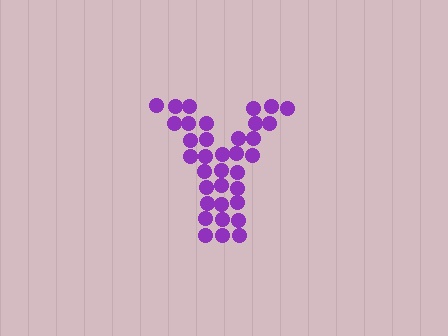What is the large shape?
The large shape is the letter Y.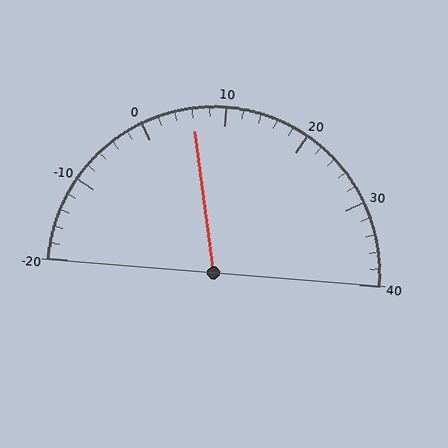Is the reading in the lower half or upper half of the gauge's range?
The reading is in the lower half of the range (-20 to 40).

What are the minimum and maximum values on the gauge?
The gauge ranges from -20 to 40.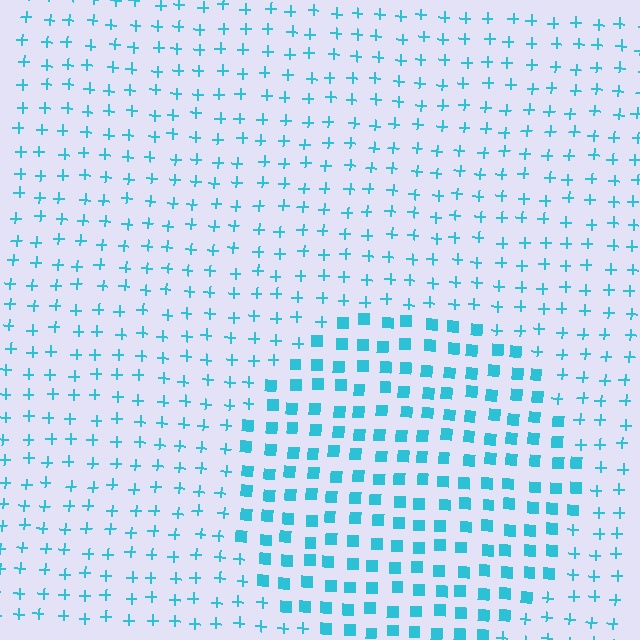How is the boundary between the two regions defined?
The boundary is defined by a change in element shape: squares inside vs. plus signs outside. All elements share the same color and spacing.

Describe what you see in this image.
The image is filled with small cyan elements arranged in a uniform grid. A circle-shaped region contains squares, while the surrounding area contains plus signs. The boundary is defined purely by the change in element shape.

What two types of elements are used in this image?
The image uses squares inside the circle region and plus signs outside it.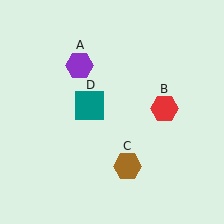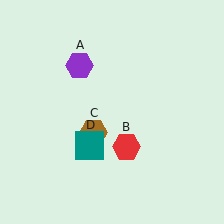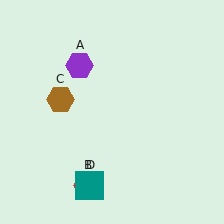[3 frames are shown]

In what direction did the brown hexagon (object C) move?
The brown hexagon (object C) moved up and to the left.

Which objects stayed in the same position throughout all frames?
Purple hexagon (object A) remained stationary.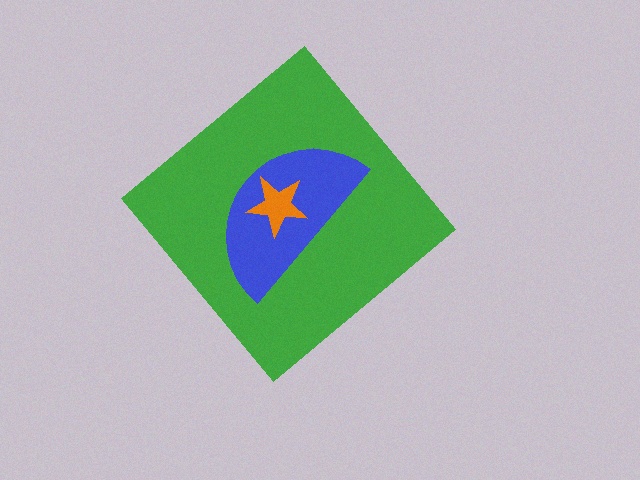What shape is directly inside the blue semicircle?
The orange star.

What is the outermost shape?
The green diamond.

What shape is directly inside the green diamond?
The blue semicircle.